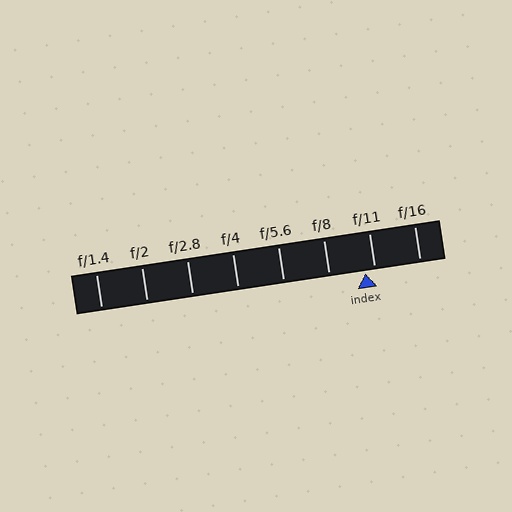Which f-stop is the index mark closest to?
The index mark is closest to f/11.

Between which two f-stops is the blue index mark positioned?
The index mark is between f/8 and f/11.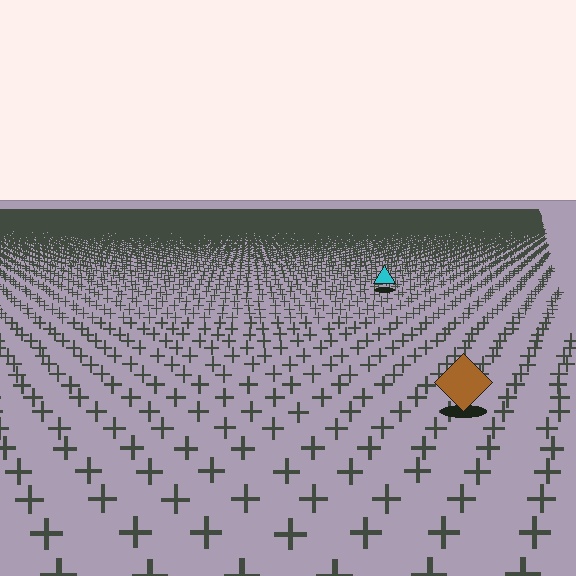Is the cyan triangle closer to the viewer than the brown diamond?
No. The brown diamond is closer — you can tell from the texture gradient: the ground texture is coarser near it.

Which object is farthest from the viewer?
The cyan triangle is farthest from the viewer. It appears smaller and the ground texture around it is denser.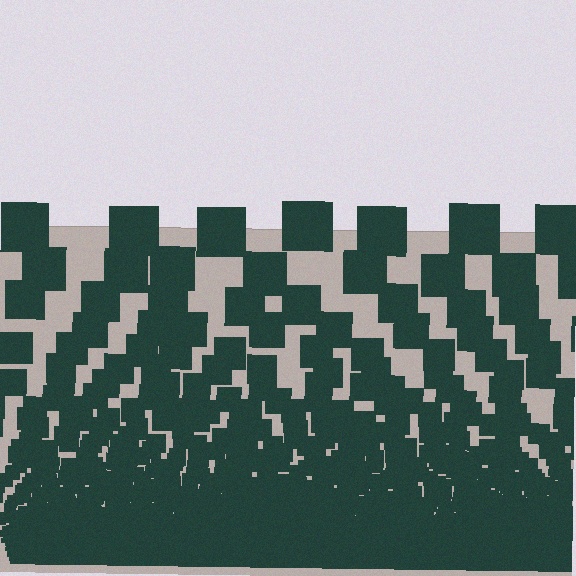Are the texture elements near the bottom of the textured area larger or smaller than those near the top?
Smaller. The gradient is inverted — elements near the bottom are smaller and denser.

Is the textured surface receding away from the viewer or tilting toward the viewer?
The surface appears to tilt toward the viewer. Texture elements get larger and sparser toward the top.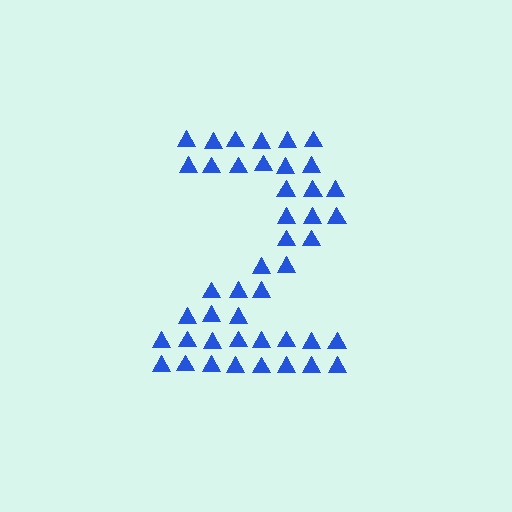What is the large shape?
The large shape is the digit 2.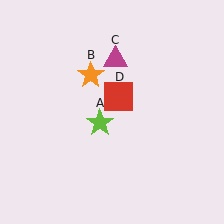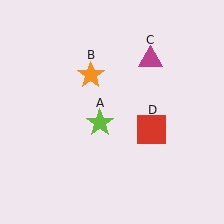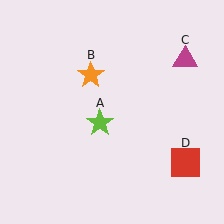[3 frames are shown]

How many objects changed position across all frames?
2 objects changed position: magenta triangle (object C), red square (object D).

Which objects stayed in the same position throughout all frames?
Lime star (object A) and orange star (object B) remained stationary.